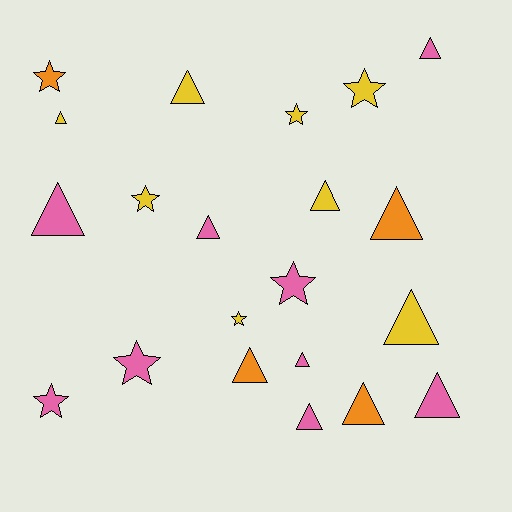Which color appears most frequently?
Pink, with 9 objects.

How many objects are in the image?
There are 21 objects.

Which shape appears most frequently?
Triangle, with 13 objects.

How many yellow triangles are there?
There are 4 yellow triangles.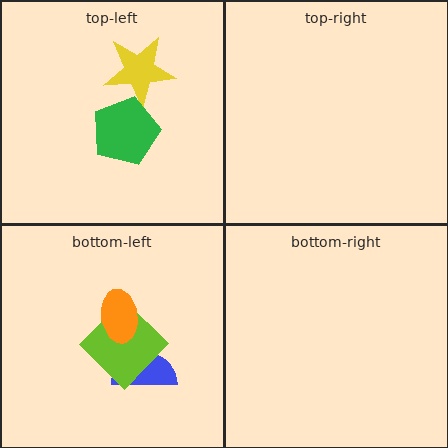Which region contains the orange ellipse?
The bottom-left region.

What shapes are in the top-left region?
The yellow star, the green pentagon.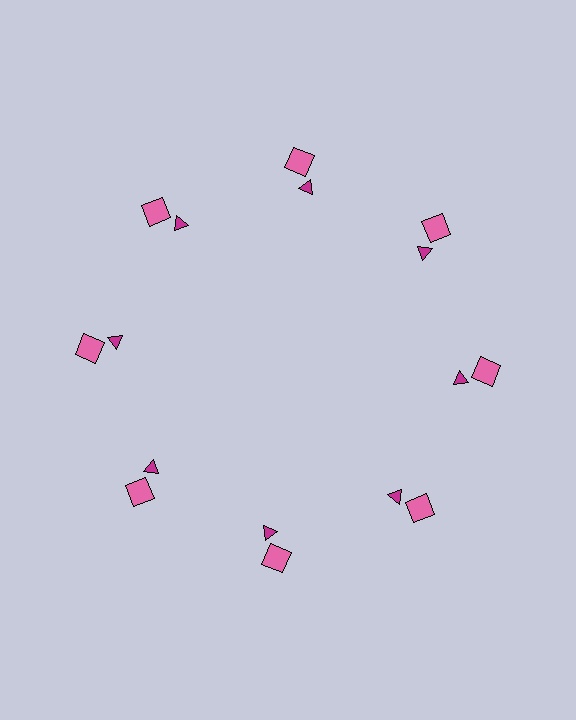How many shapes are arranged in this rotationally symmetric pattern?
There are 16 shapes, arranged in 8 groups of 2.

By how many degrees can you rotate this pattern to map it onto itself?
The pattern maps onto itself every 45 degrees of rotation.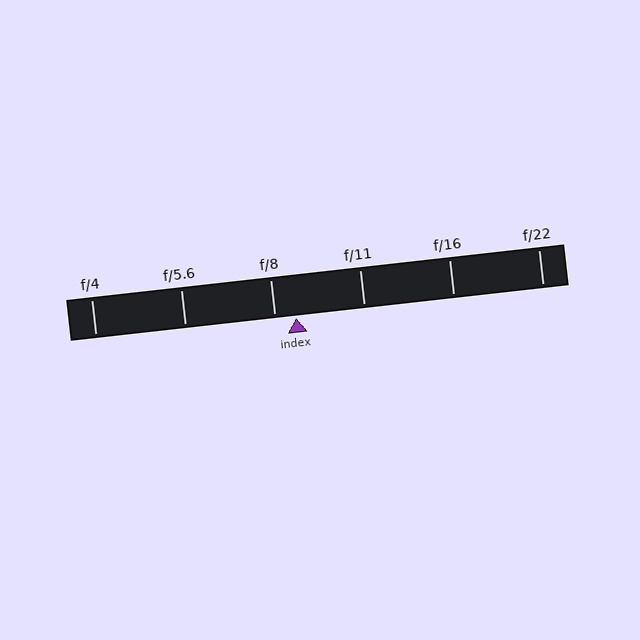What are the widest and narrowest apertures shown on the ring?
The widest aperture shown is f/4 and the narrowest is f/22.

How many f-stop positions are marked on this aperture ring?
There are 6 f-stop positions marked.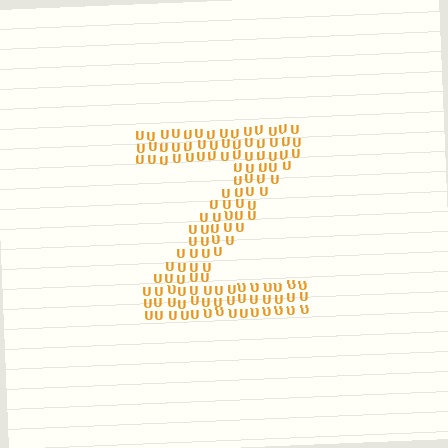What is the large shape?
The large shape is the letter Z.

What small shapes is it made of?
It is made of small letter U's.